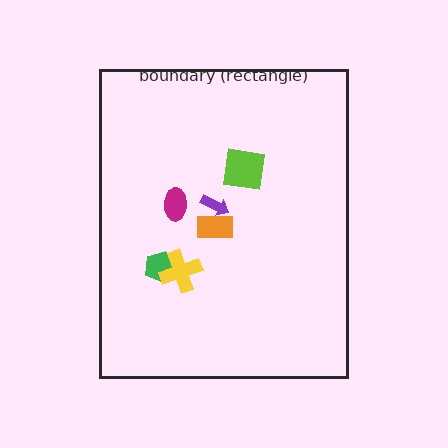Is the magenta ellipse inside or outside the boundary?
Inside.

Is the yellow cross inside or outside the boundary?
Inside.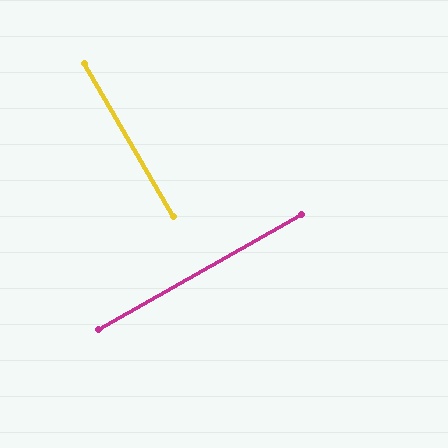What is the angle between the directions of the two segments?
Approximately 89 degrees.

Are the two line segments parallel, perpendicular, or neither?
Perpendicular — they meet at approximately 89°.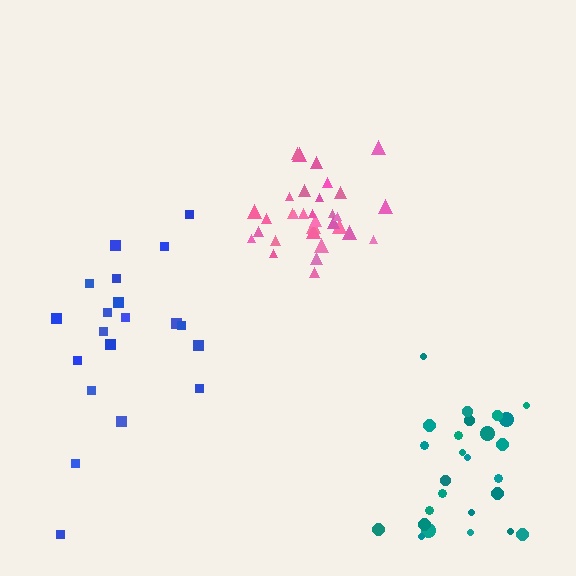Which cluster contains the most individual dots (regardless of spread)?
Pink (32).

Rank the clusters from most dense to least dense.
pink, teal, blue.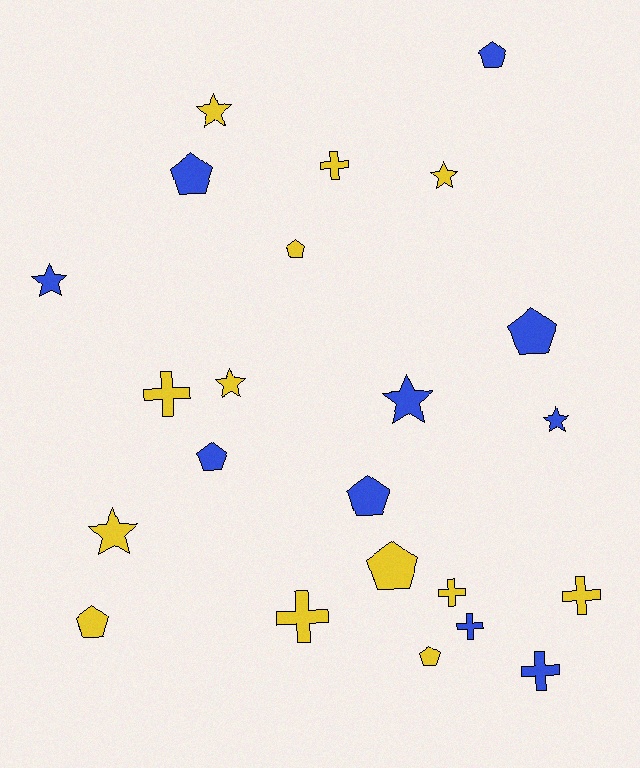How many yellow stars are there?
There are 4 yellow stars.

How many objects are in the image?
There are 23 objects.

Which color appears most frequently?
Yellow, with 13 objects.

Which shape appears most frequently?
Pentagon, with 9 objects.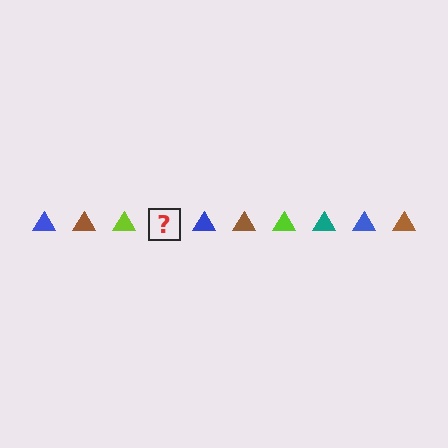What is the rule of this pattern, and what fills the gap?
The rule is that the pattern cycles through blue, brown, lime, teal triangles. The gap should be filled with a teal triangle.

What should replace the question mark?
The question mark should be replaced with a teal triangle.